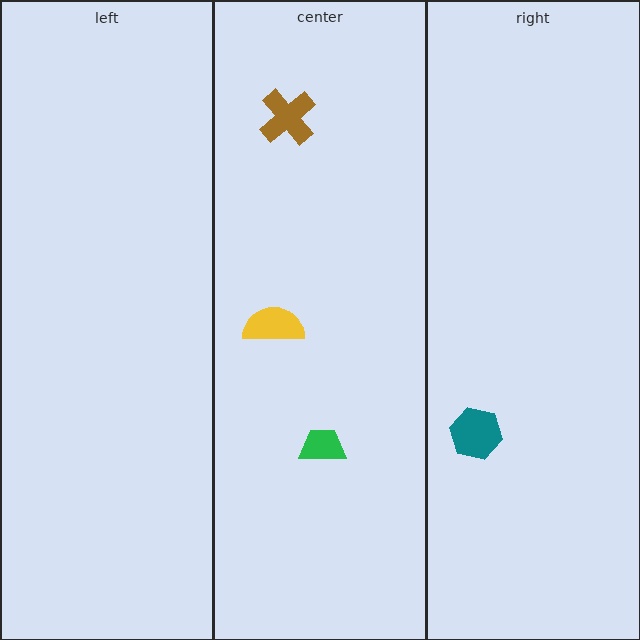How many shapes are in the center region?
3.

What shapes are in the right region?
The teal hexagon.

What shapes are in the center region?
The green trapezoid, the brown cross, the yellow semicircle.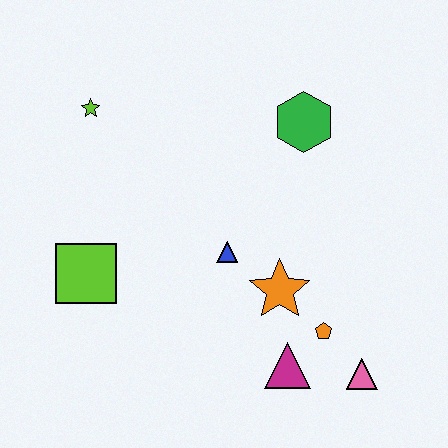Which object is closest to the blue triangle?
The orange star is closest to the blue triangle.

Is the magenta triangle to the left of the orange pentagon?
Yes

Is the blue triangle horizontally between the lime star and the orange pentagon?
Yes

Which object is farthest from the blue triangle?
The lime star is farthest from the blue triangle.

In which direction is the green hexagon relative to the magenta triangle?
The green hexagon is above the magenta triangle.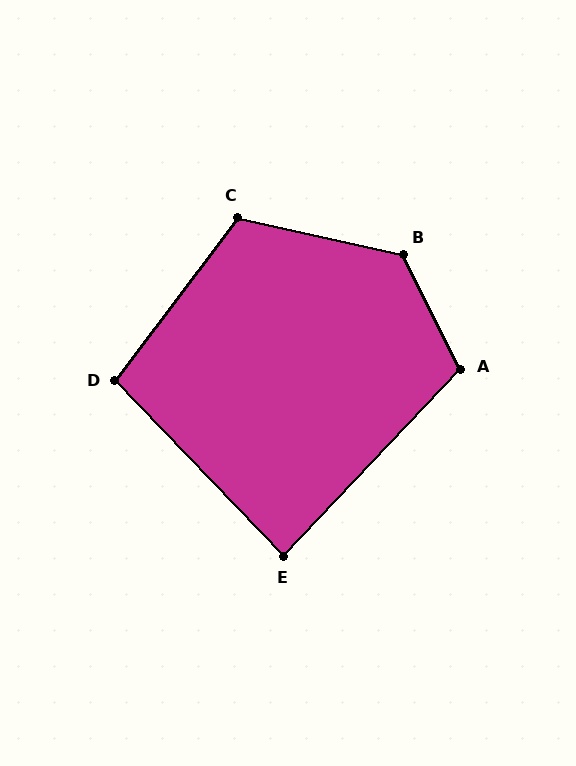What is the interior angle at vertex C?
Approximately 114 degrees (obtuse).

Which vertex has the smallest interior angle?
E, at approximately 87 degrees.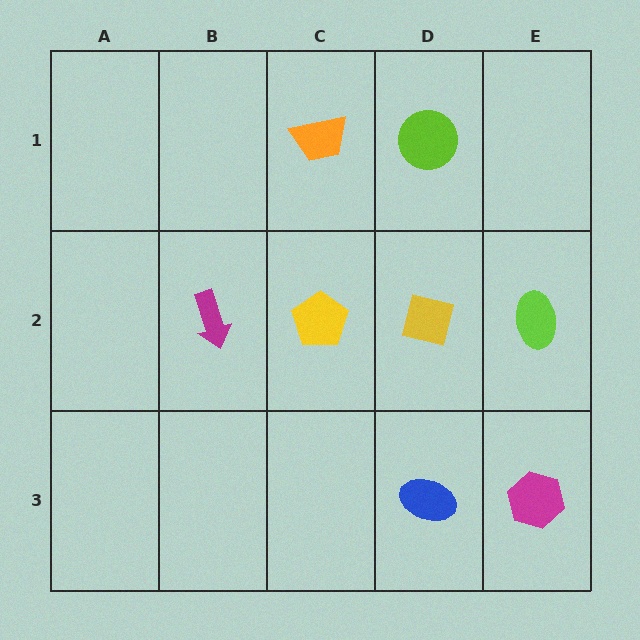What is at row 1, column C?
An orange trapezoid.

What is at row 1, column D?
A lime circle.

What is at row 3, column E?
A magenta hexagon.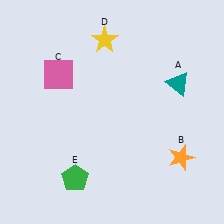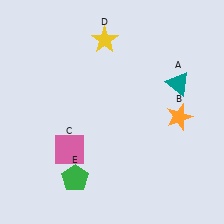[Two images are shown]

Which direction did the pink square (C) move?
The pink square (C) moved down.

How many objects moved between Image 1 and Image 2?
2 objects moved between the two images.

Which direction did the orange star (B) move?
The orange star (B) moved up.